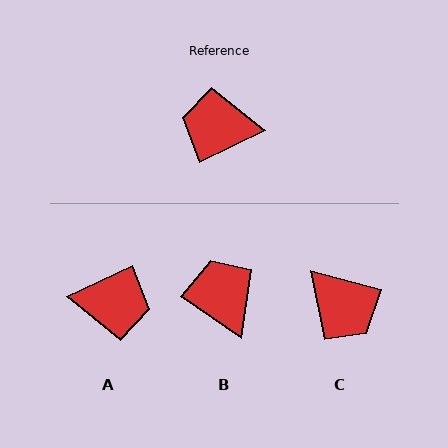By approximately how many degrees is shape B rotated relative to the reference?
Approximately 60 degrees clockwise.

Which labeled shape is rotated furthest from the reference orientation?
A, about 180 degrees away.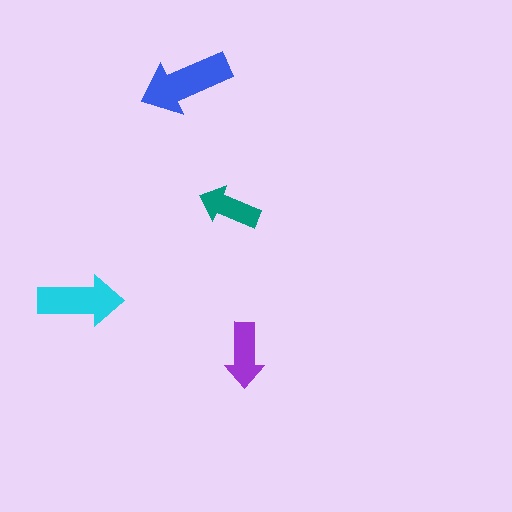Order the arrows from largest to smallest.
the blue one, the cyan one, the purple one, the teal one.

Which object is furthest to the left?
The cyan arrow is leftmost.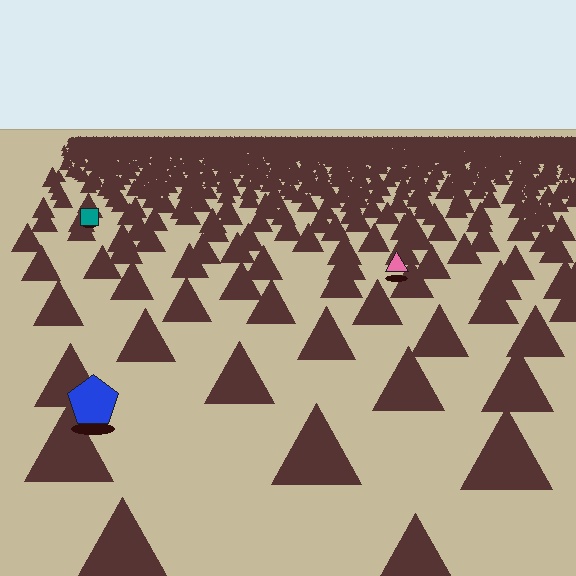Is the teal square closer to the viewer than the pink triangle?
No. The pink triangle is closer — you can tell from the texture gradient: the ground texture is coarser near it.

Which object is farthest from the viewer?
The teal square is farthest from the viewer. It appears smaller and the ground texture around it is denser.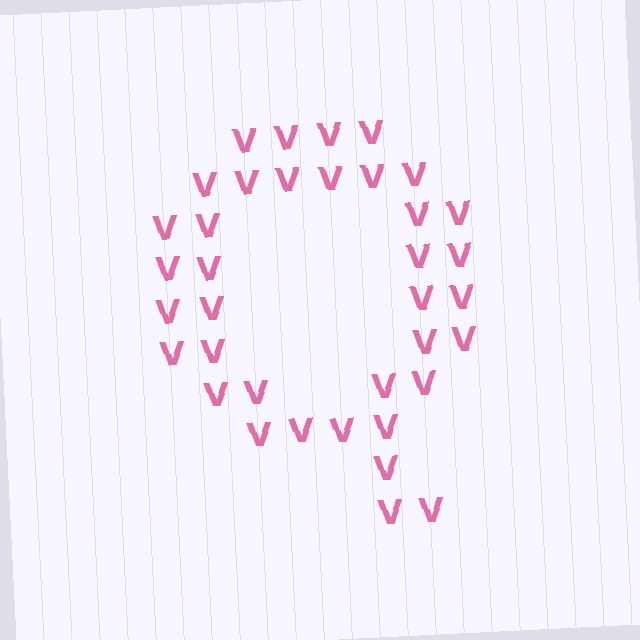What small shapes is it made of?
It is made of small letter V's.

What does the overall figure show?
The overall figure shows the letter Q.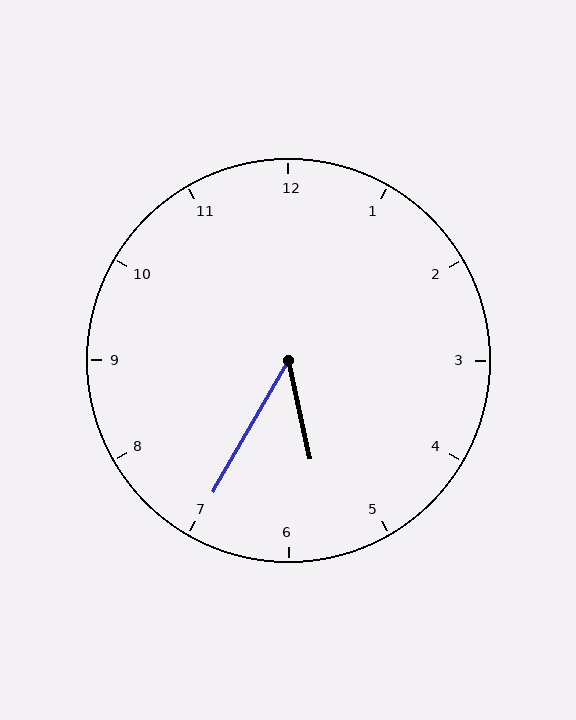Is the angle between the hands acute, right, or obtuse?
It is acute.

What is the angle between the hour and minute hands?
Approximately 42 degrees.